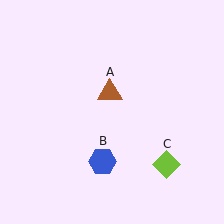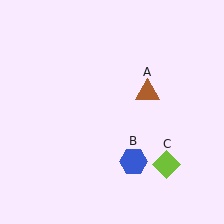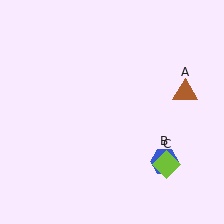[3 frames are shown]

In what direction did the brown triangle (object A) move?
The brown triangle (object A) moved right.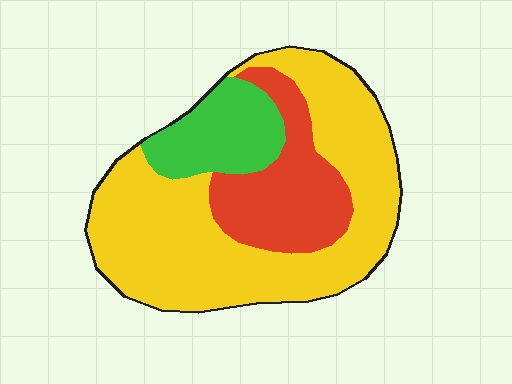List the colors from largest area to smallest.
From largest to smallest: yellow, red, green.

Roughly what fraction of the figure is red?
Red covers roughly 25% of the figure.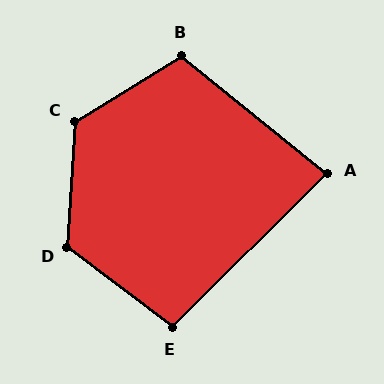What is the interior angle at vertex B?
Approximately 109 degrees (obtuse).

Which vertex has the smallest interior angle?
A, at approximately 84 degrees.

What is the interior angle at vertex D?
Approximately 124 degrees (obtuse).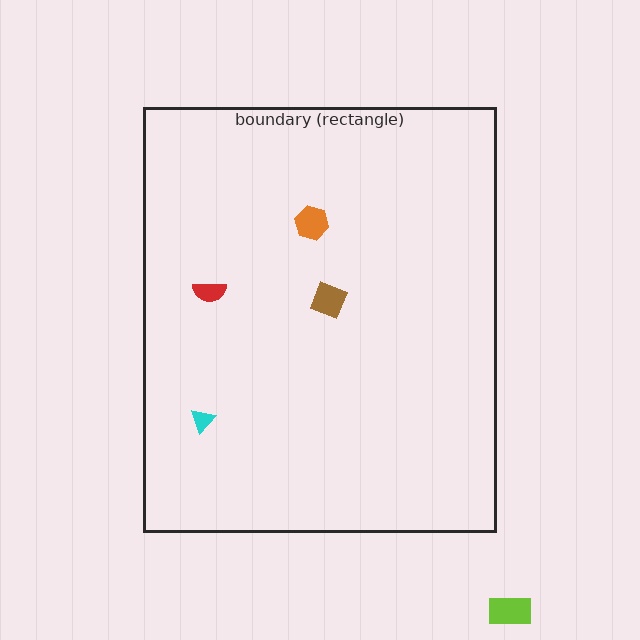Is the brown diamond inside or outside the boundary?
Inside.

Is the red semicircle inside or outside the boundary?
Inside.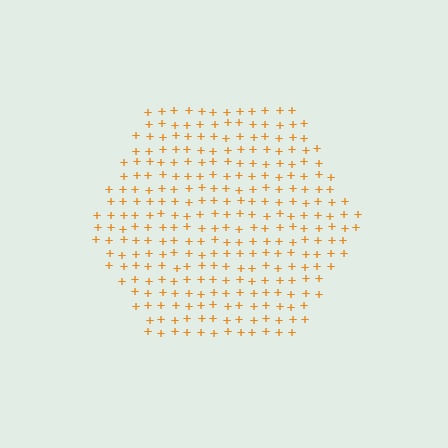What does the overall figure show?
The overall figure shows a hexagon.